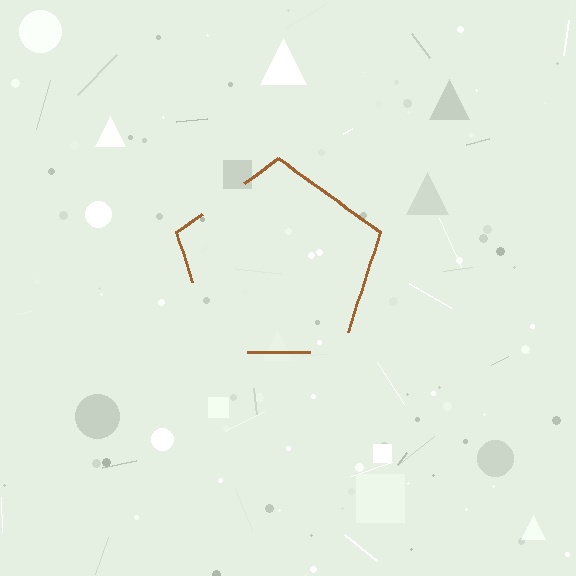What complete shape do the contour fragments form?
The contour fragments form a pentagon.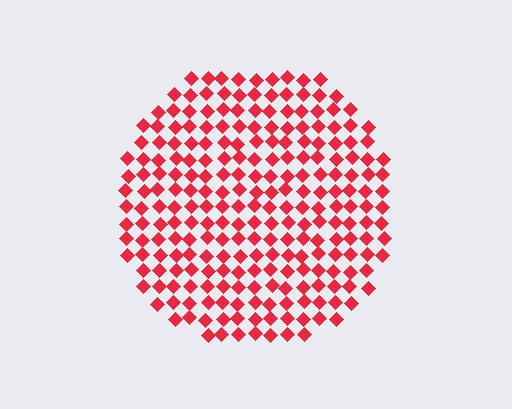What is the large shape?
The large shape is a circle.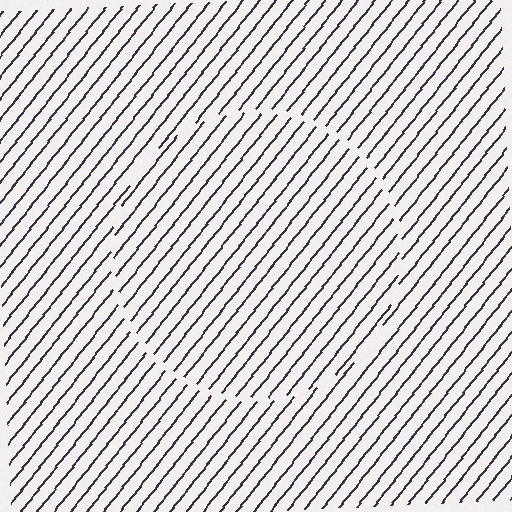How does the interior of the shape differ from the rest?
The interior of the shape contains the same grating, shifted by half a period — the contour is defined by the phase discontinuity where line-ends from the inner and outer gratings abut.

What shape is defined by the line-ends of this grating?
An illusory circle. The interior of the shape contains the same grating, shifted by half a period — the contour is defined by the phase discontinuity where line-ends from the inner and outer gratings abut.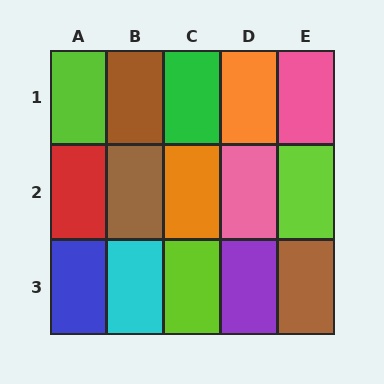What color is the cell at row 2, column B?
Brown.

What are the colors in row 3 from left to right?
Blue, cyan, lime, purple, brown.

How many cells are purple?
1 cell is purple.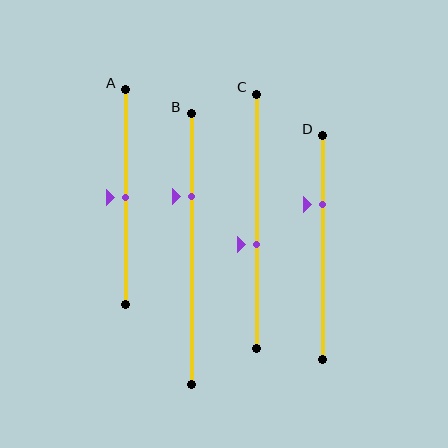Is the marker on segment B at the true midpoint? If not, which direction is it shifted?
No, the marker on segment B is shifted upward by about 19% of the segment length.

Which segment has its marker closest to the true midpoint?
Segment A has its marker closest to the true midpoint.